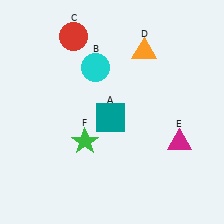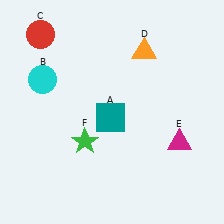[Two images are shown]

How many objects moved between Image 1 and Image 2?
2 objects moved between the two images.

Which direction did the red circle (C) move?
The red circle (C) moved left.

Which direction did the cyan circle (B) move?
The cyan circle (B) moved left.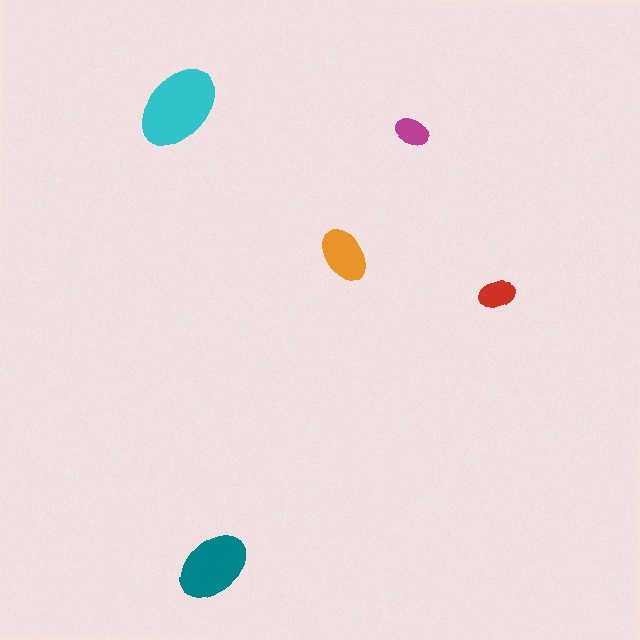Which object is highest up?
The cyan ellipse is topmost.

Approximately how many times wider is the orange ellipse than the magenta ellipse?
About 1.5 times wider.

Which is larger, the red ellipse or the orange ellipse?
The orange one.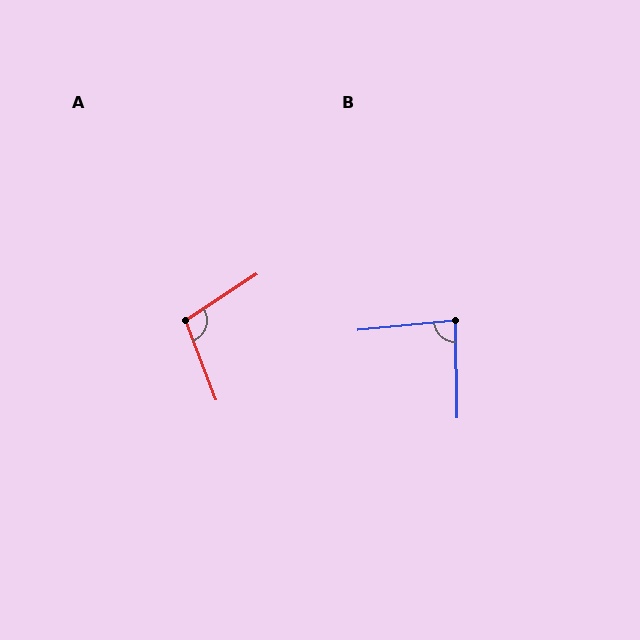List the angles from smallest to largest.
B (85°), A (102°).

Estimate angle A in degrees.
Approximately 102 degrees.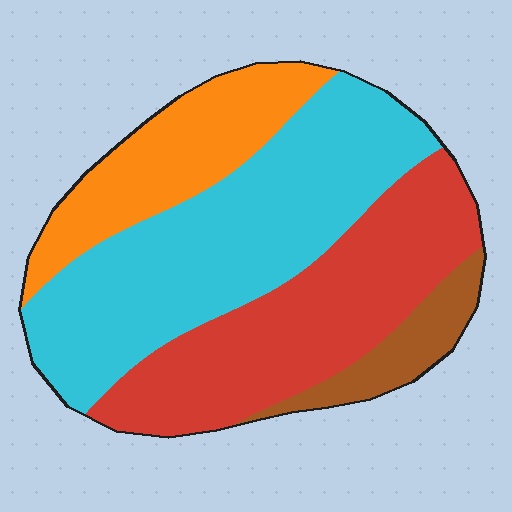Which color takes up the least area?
Brown, at roughly 10%.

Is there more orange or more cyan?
Cyan.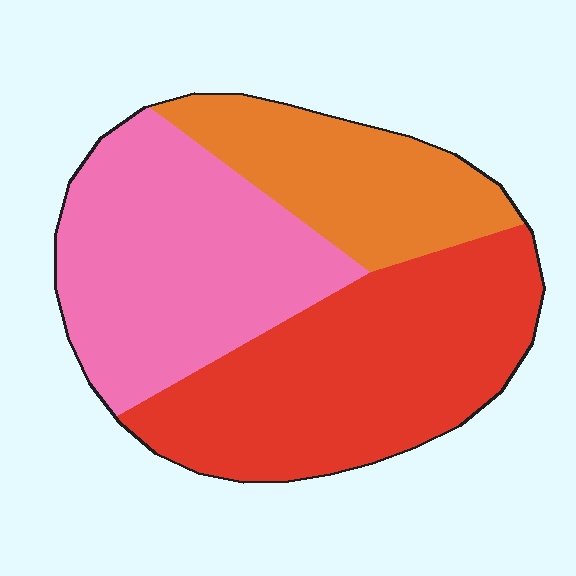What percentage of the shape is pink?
Pink takes up between a quarter and a half of the shape.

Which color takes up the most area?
Red, at roughly 40%.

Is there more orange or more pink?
Pink.